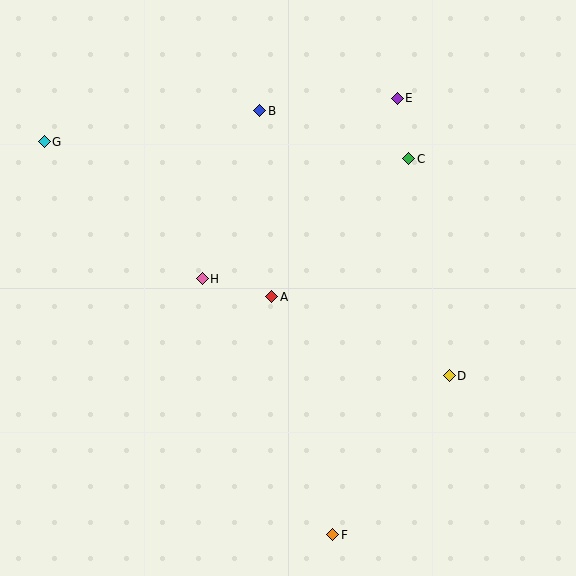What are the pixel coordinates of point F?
Point F is at (333, 535).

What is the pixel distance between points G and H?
The distance between G and H is 209 pixels.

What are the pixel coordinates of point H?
Point H is at (202, 279).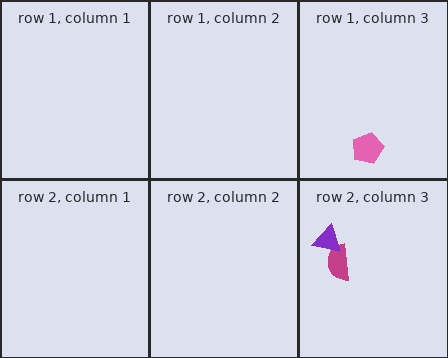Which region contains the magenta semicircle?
The row 2, column 3 region.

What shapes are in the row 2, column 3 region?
The magenta semicircle, the purple triangle.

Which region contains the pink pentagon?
The row 1, column 3 region.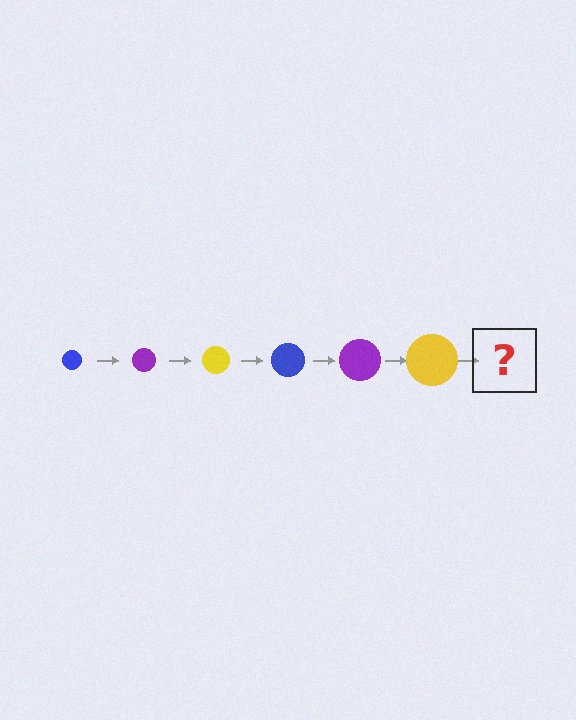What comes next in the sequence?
The next element should be a blue circle, larger than the previous one.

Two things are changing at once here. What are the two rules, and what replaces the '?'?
The two rules are that the circle grows larger each step and the color cycles through blue, purple, and yellow. The '?' should be a blue circle, larger than the previous one.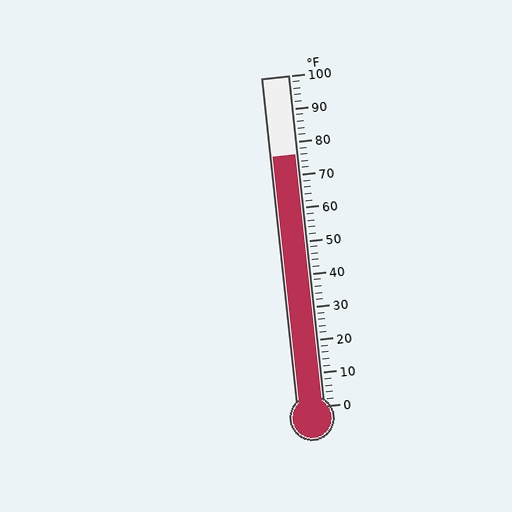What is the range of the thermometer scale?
The thermometer scale ranges from 0°F to 100°F.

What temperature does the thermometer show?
The thermometer shows approximately 76°F.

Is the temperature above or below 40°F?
The temperature is above 40°F.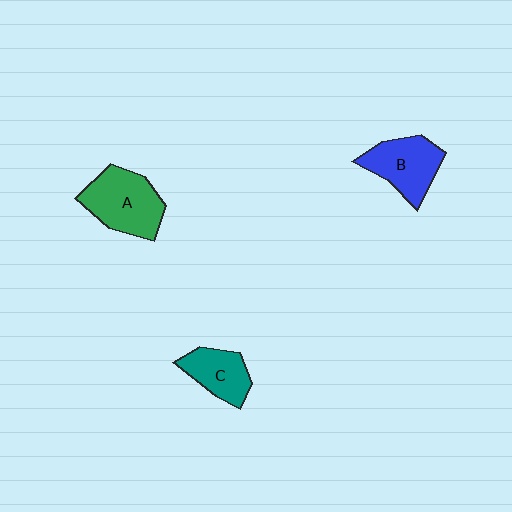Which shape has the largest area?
Shape A (green).